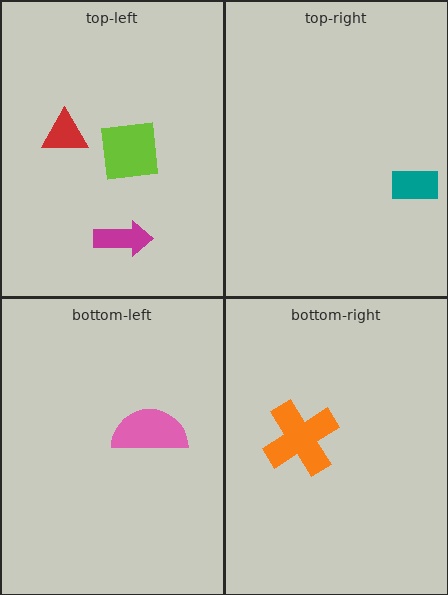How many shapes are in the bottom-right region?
1.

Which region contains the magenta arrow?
The top-left region.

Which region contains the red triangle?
The top-left region.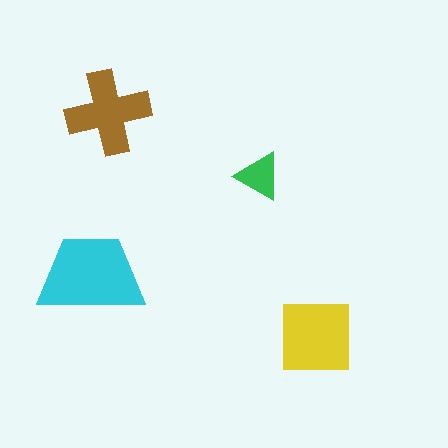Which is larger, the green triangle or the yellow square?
The yellow square.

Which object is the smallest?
The green triangle.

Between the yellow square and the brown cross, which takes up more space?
The yellow square.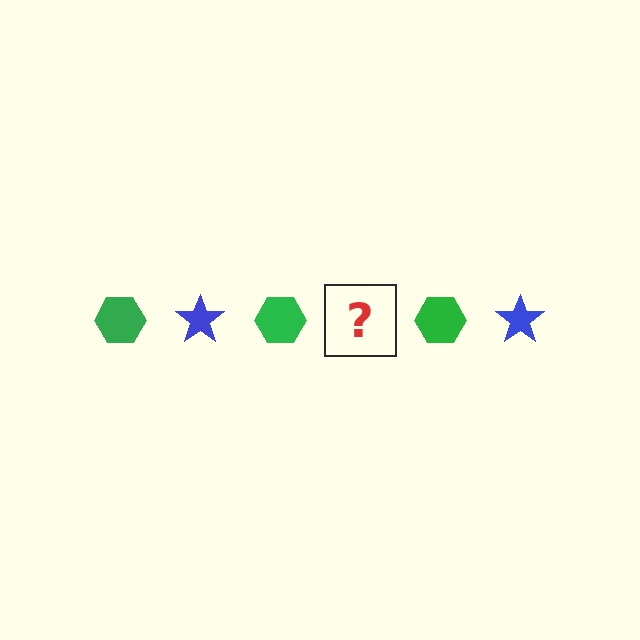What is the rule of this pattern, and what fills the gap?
The rule is that the pattern alternates between green hexagon and blue star. The gap should be filled with a blue star.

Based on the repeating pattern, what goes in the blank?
The blank should be a blue star.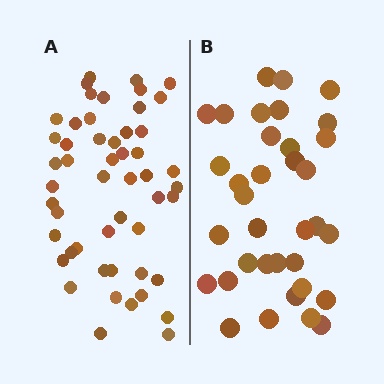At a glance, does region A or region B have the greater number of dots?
Region A (the left region) has more dots.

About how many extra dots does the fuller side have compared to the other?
Region A has approximately 15 more dots than region B.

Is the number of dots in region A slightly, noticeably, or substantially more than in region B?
Region A has substantially more. The ratio is roughly 1.5 to 1.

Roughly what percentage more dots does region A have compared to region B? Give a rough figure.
About 45% more.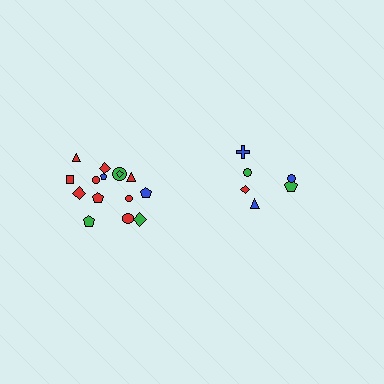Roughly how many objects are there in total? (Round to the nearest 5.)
Roughly 20 objects in total.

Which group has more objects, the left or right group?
The left group.